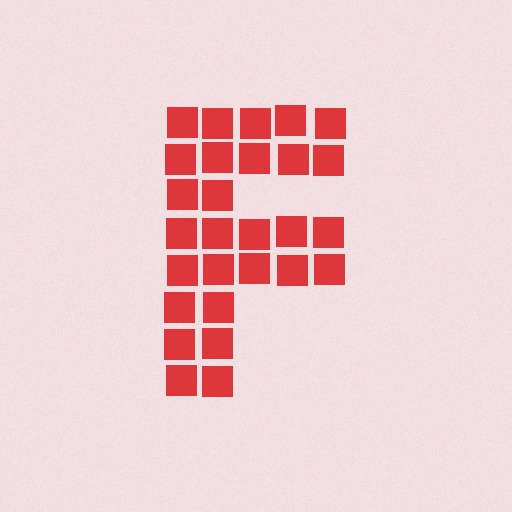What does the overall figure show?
The overall figure shows the letter F.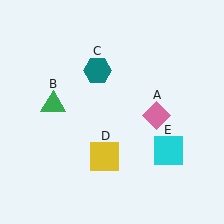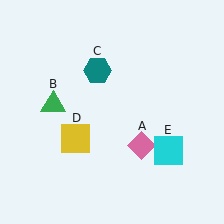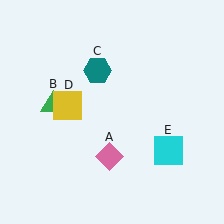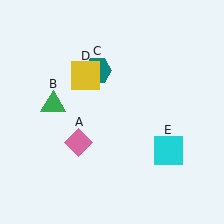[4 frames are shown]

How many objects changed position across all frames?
2 objects changed position: pink diamond (object A), yellow square (object D).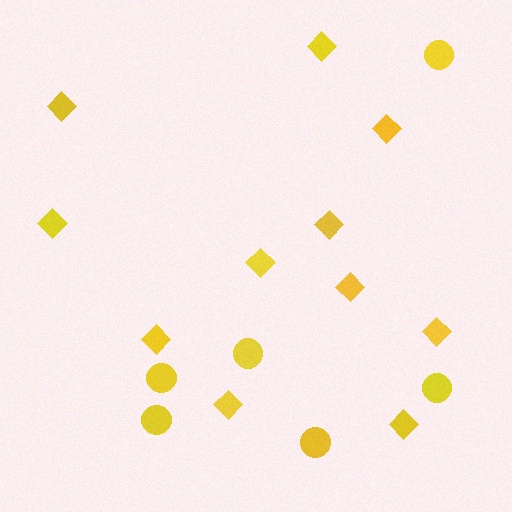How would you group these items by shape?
There are 2 groups: one group of circles (6) and one group of diamonds (11).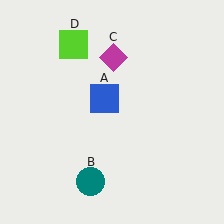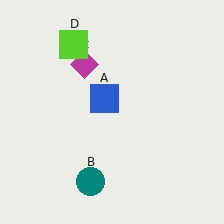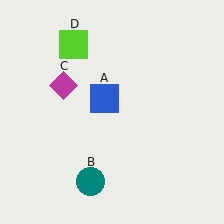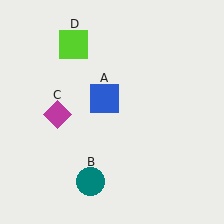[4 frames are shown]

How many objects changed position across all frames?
1 object changed position: magenta diamond (object C).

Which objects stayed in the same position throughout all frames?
Blue square (object A) and teal circle (object B) and lime square (object D) remained stationary.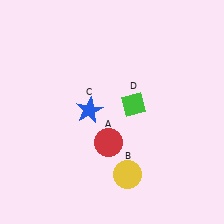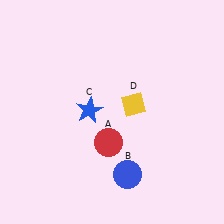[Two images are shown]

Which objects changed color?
B changed from yellow to blue. D changed from green to yellow.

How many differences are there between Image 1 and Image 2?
There are 2 differences between the two images.